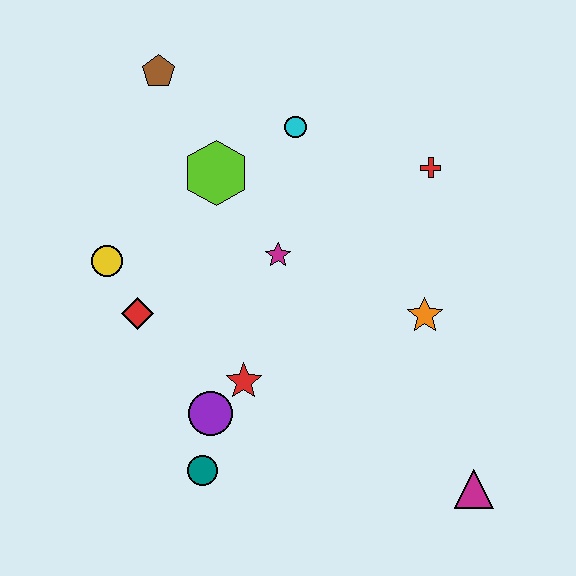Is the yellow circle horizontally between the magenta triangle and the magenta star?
No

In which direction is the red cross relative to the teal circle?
The red cross is above the teal circle.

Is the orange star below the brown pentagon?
Yes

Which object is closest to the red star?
The purple circle is closest to the red star.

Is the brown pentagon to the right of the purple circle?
No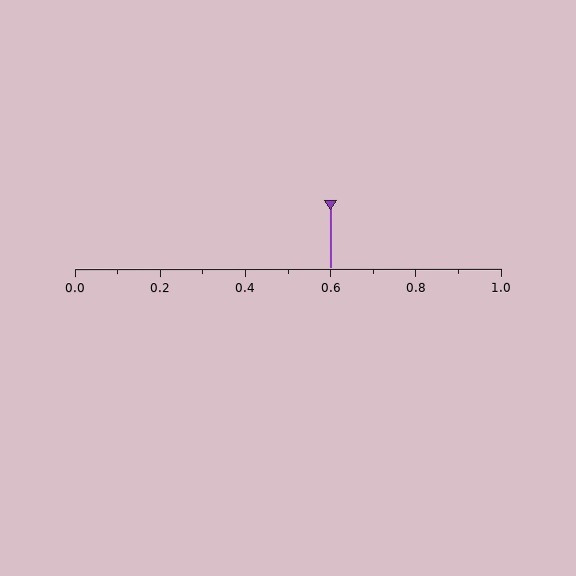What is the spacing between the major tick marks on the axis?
The major ticks are spaced 0.2 apart.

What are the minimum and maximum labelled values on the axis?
The axis runs from 0.0 to 1.0.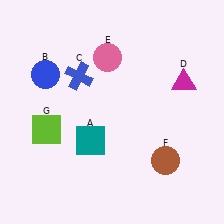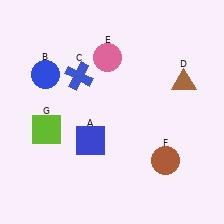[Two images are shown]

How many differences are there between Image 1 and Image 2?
There are 2 differences between the two images.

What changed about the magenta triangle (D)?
In Image 1, D is magenta. In Image 2, it changed to brown.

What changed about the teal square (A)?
In Image 1, A is teal. In Image 2, it changed to blue.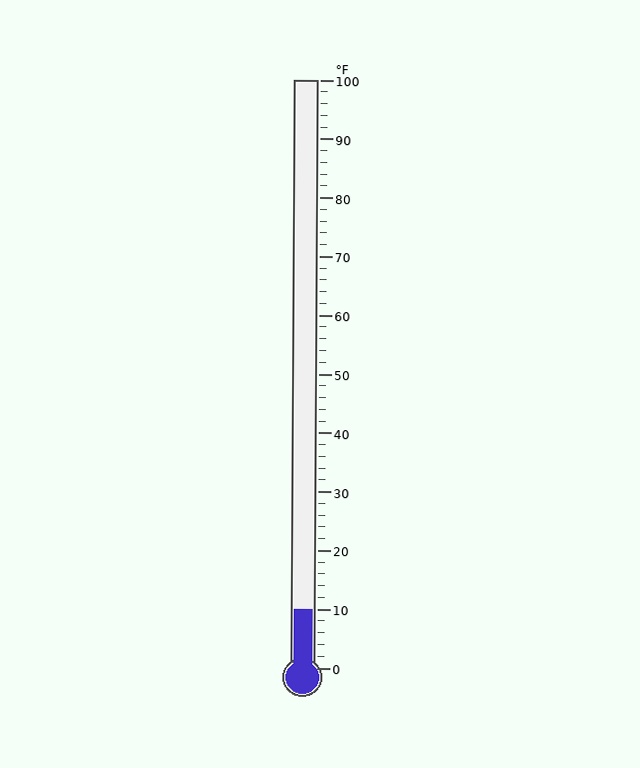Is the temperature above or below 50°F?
The temperature is below 50°F.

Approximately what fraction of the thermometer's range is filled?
The thermometer is filled to approximately 10% of its range.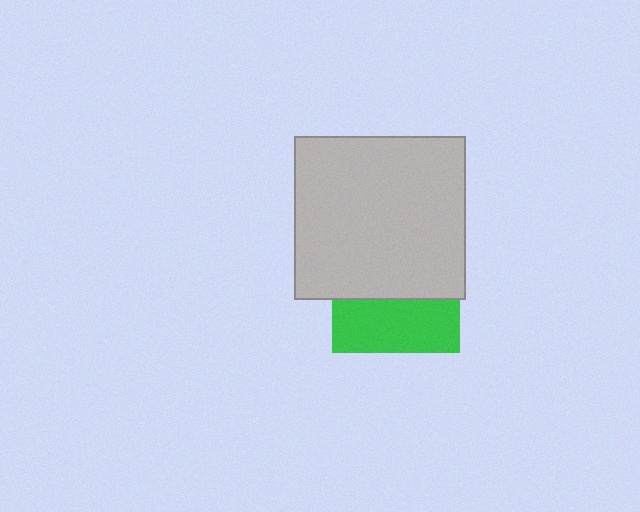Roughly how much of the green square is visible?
A small part of it is visible (roughly 42%).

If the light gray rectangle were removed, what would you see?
You would see the complete green square.